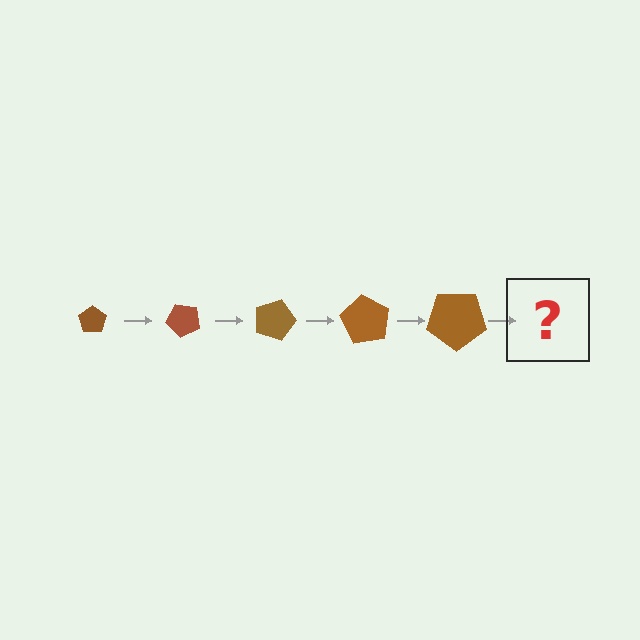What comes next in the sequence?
The next element should be a pentagon, larger than the previous one and rotated 225 degrees from the start.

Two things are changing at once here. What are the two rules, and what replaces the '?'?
The two rules are that the pentagon grows larger each step and it rotates 45 degrees each step. The '?' should be a pentagon, larger than the previous one and rotated 225 degrees from the start.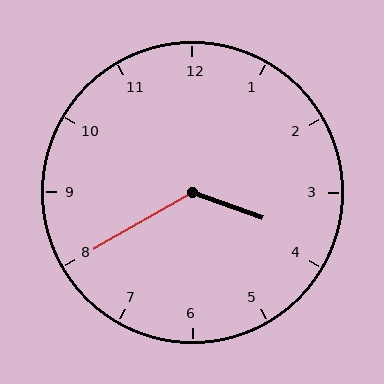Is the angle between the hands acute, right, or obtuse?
It is obtuse.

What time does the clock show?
3:40.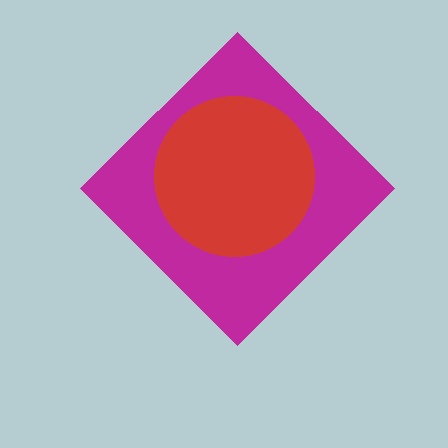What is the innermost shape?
The red circle.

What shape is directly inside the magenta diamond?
The red circle.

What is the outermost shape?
The magenta diamond.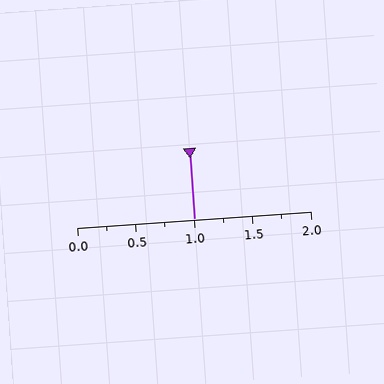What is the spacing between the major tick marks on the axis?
The major ticks are spaced 0.5 apart.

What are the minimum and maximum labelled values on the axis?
The axis runs from 0.0 to 2.0.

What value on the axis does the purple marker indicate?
The marker indicates approximately 1.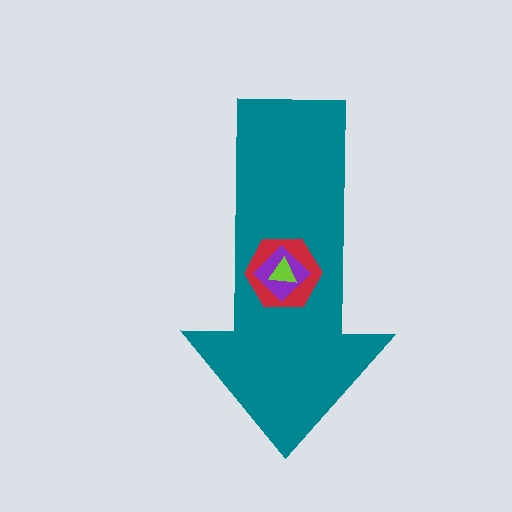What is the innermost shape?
The lime triangle.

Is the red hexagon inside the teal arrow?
Yes.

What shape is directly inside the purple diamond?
The lime triangle.